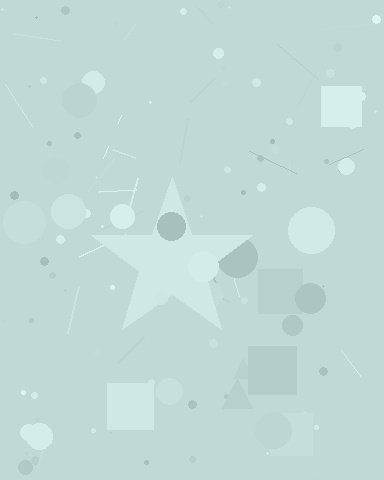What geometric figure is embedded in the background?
A star is embedded in the background.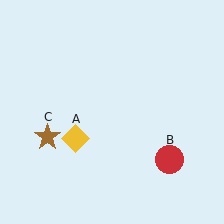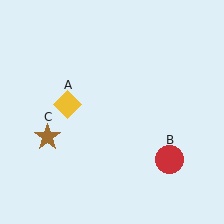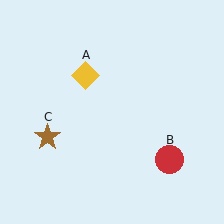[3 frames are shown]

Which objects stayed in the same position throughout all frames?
Red circle (object B) and brown star (object C) remained stationary.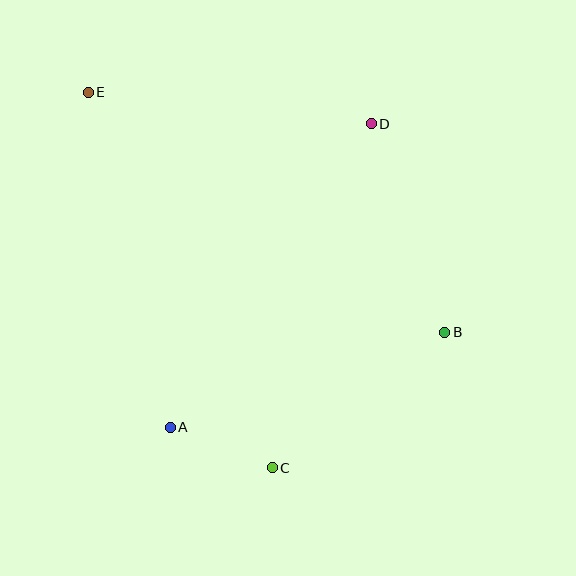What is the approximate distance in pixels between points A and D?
The distance between A and D is approximately 364 pixels.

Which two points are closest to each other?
Points A and C are closest to each other.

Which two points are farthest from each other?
Points B and E are farthest from each other.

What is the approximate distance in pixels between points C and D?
The distance between C and D is approximately 358 pixels.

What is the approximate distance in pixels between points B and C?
The distance between B and C is approximately 219 pixels.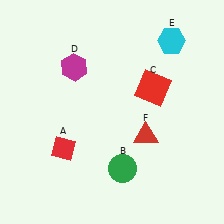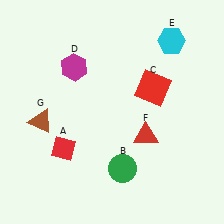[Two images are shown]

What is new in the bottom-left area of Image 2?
A brown triangle (G) was added in the bottom-left area of Image 2.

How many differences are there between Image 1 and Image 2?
There is 1 difference between the two images.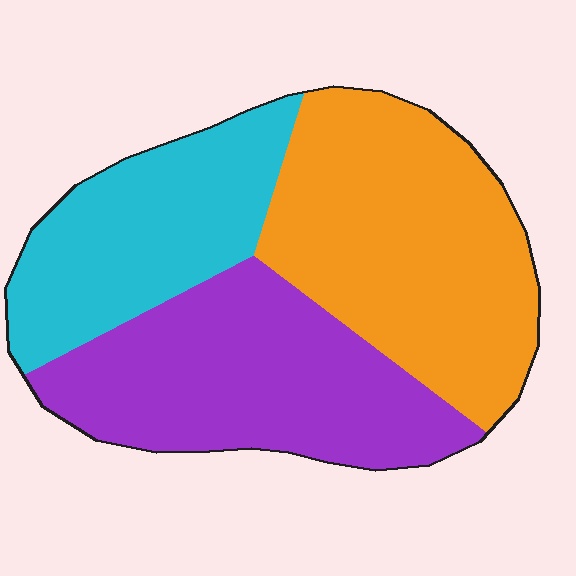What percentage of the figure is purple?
Purple covers roughly 35% of the figure.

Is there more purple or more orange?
Orange.